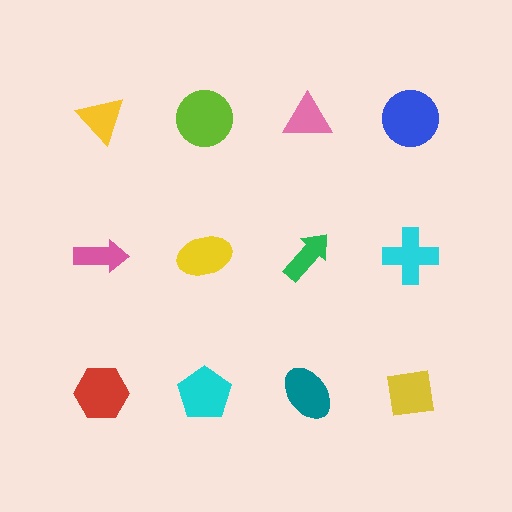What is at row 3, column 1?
A red hexagon.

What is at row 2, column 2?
A yellow ellipse.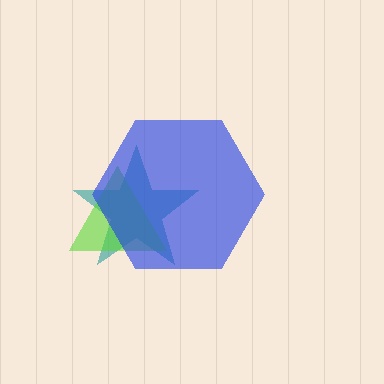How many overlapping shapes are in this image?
There are 3 overlapping shapes in the image.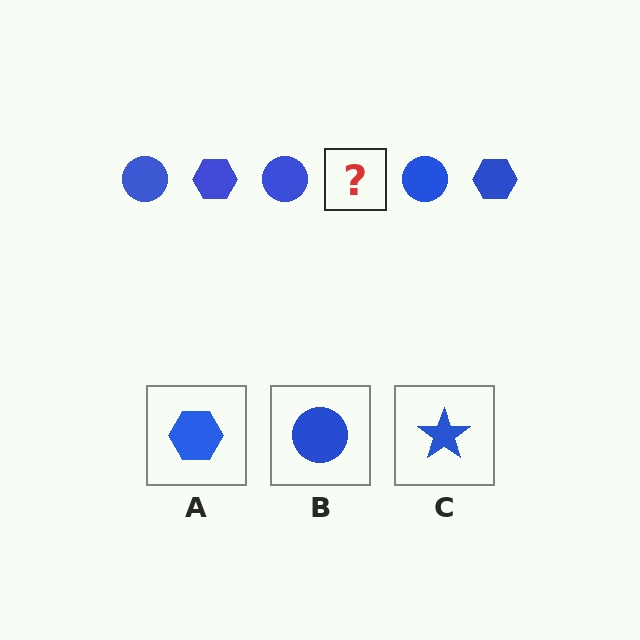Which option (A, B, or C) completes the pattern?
A.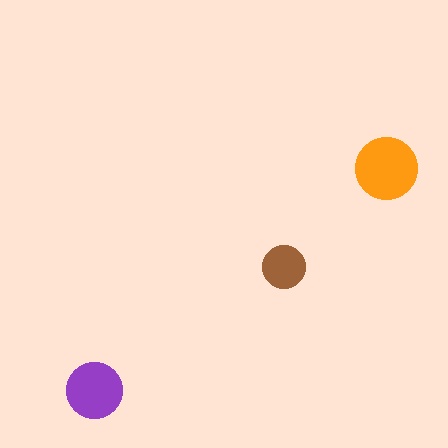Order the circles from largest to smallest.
the orange one, the purple one, the brown one.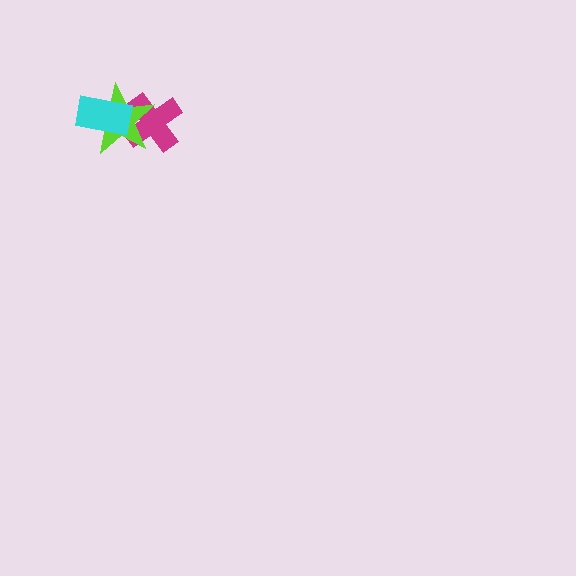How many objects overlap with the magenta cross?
2 objects overlap with the magenta cross.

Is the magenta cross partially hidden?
Yes, it is partially covered by another shape.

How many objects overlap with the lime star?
2 objects overlap with the lime star.